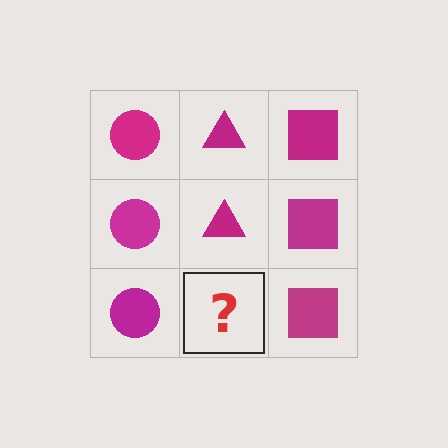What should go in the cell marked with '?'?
The missing cell should contain a magenta triangle.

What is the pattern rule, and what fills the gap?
The rule is that each column has a consistent shape. The gap should be filled with a magenta triangle.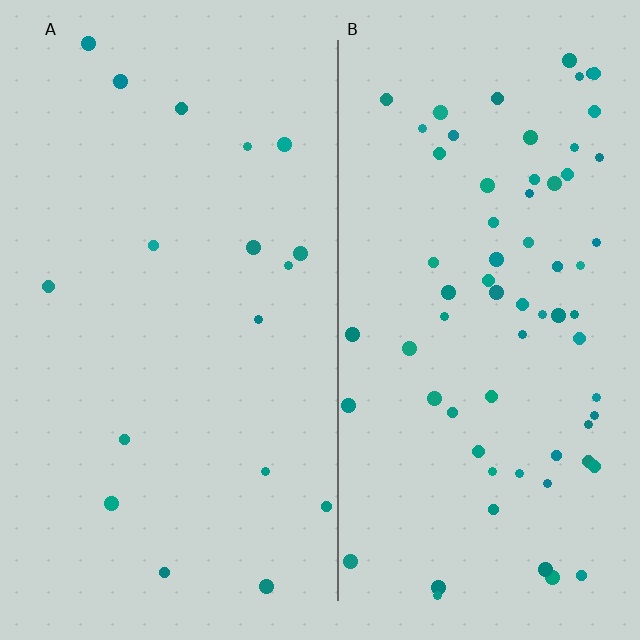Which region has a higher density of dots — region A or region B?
B (the right).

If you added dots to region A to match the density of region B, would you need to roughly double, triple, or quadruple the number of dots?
Approximately quadruple.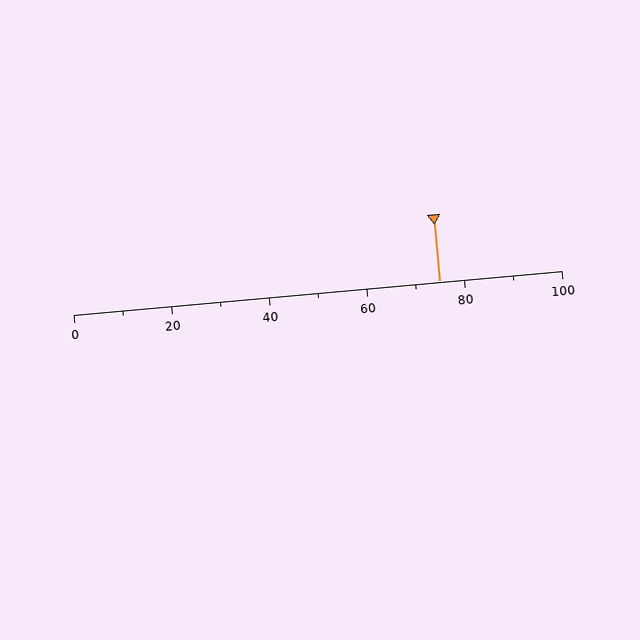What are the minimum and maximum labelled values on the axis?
The axis runs from 0 to 100.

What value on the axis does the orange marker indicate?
The marker indicates approximately 75.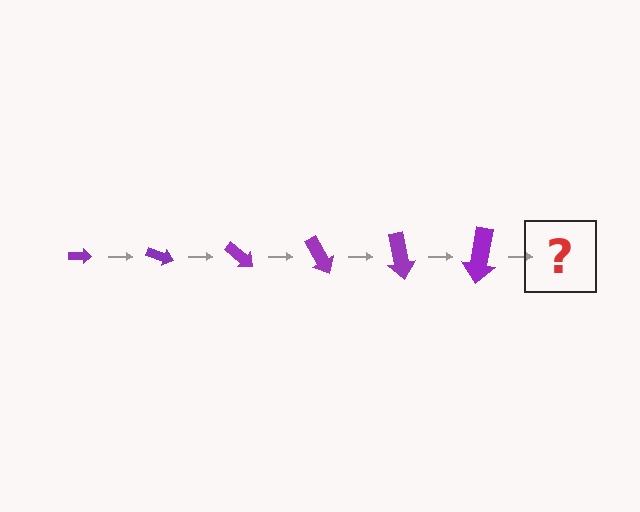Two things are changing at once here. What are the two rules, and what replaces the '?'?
The two rules are that the arrow grows larger each step and it rotates 20 degrees each step. The '?' should be an arrow, larger than the previous one and rotated 120 degrees from the start.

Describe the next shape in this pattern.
It should be an arrow, larger than the previous one and rotated 120 degrees from the start.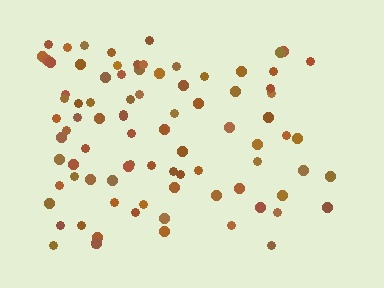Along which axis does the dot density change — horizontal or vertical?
Horizontal.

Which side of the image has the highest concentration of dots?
The left.